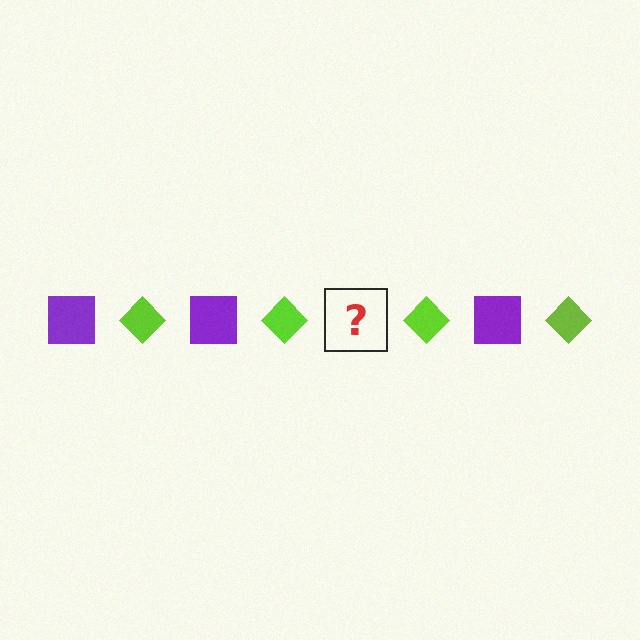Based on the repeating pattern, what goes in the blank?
The blank should be a purple square.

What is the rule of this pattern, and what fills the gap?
The rule is that the pattern alternates between purple square and lime diamond. The gap should be filled with a purple square.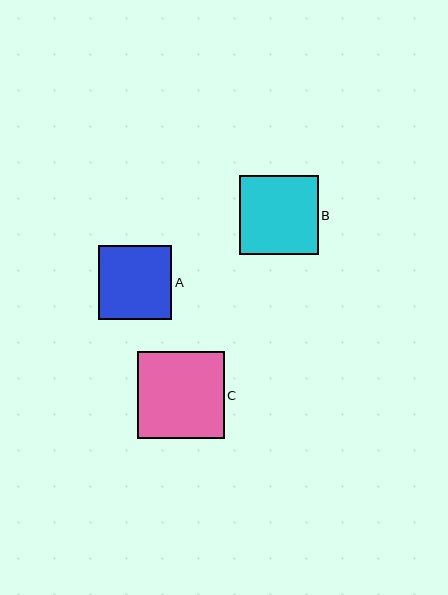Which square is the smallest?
Square A is the smallest with a size of approximately 74 pixels.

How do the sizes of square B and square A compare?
Square B and square A are approximately the same size.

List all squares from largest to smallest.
From largest to smallest: C, B, A.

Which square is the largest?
Square C is the largest with a size of approximately 87 pixels.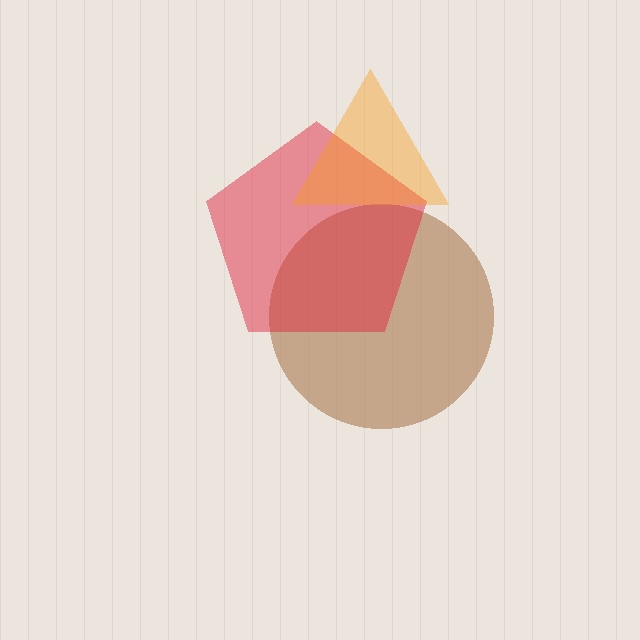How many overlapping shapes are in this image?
There are 3 overlapping shapes in the image.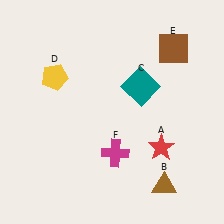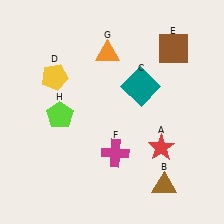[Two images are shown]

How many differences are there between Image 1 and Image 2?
There are 2 differences between the two images.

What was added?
An orange triangle (G), a lime pentagon (H) were added in Image 2.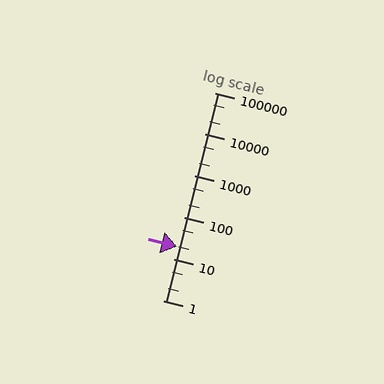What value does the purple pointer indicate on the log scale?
The pointer indicates approximately 20.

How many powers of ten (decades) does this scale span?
The scale spans 5 decades, from 1 to 100000.